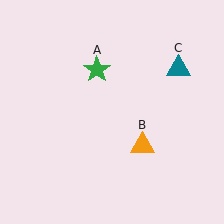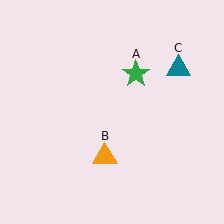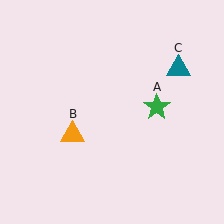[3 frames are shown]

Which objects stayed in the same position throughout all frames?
Teal triangle (object C) remained stationary.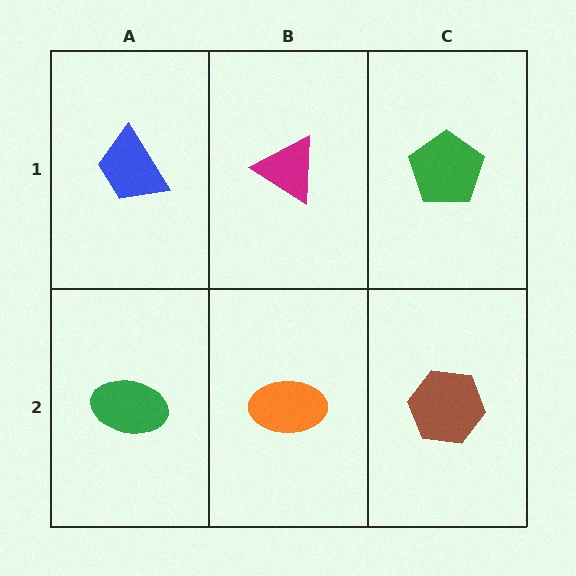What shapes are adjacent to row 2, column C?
A green pentagon (row 1, column C), an orange ellipse (row 2, column B).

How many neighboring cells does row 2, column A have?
2.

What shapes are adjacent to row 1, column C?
A brown hexagon (row 2, column C), a magenta triangle (row 1, column B).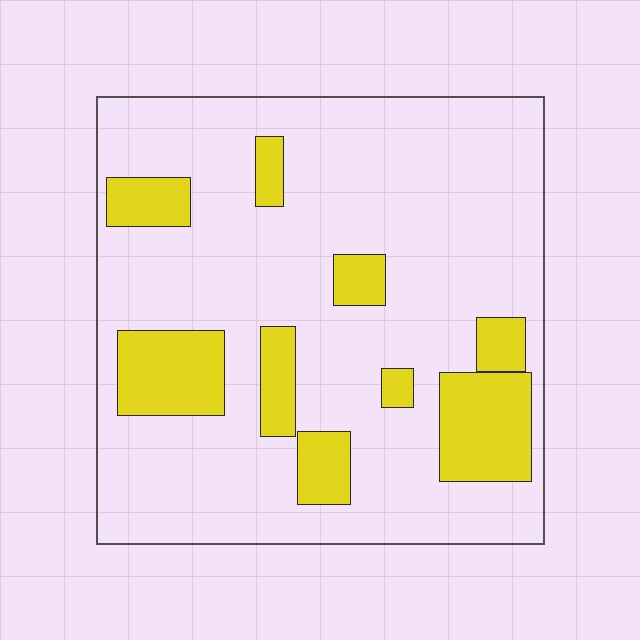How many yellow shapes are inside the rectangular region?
9.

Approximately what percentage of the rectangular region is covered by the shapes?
Approximately 20%.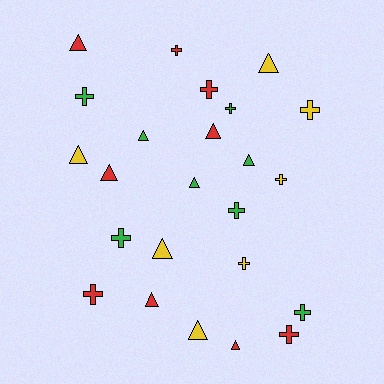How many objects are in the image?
There are 24 objects.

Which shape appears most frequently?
Cross, with 12 objects.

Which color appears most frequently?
Red, with 9 objects.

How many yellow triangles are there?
There are 4 yellow triangles.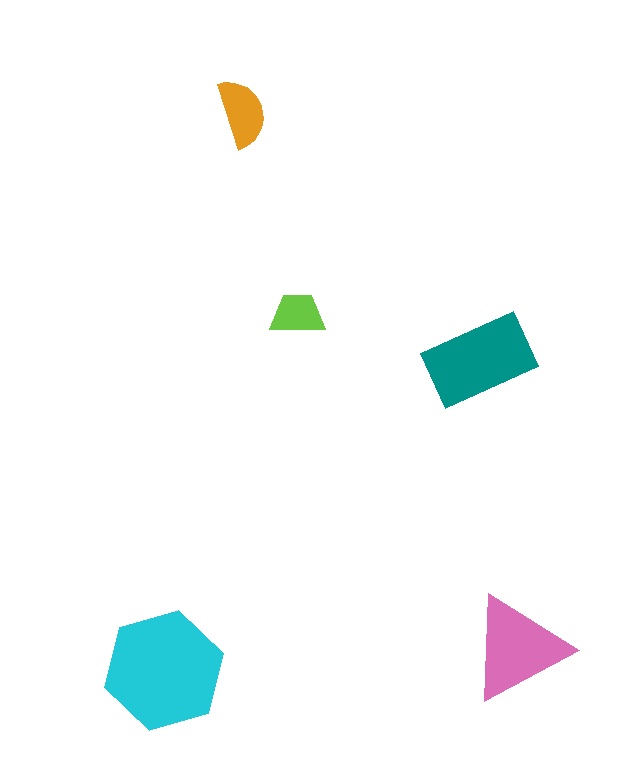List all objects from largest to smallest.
The cyan hexagon, the teal rectangle, the pink triangle, the orange semicircle, the lime trapezoid.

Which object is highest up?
The orange semicircle is topmost.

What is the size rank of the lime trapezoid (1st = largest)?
5th.